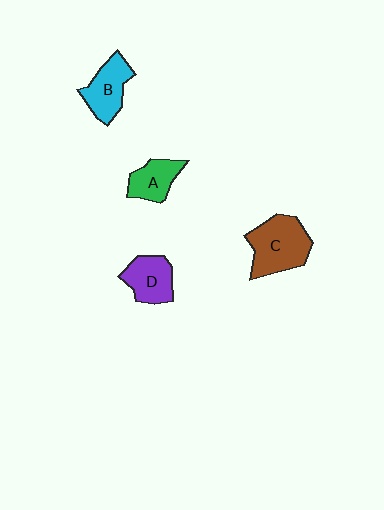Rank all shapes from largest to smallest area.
From largest to smallest: C (brown), B (cyan), D (purple), A (green).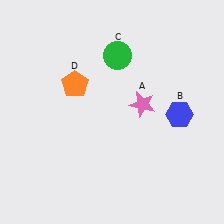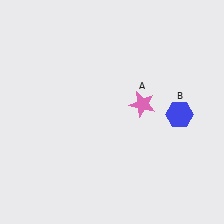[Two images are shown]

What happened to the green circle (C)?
The green circle (C) was removed in Image 2. It was in the top-right area of Image 1.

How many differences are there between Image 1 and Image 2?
There are 2 differences between the two images.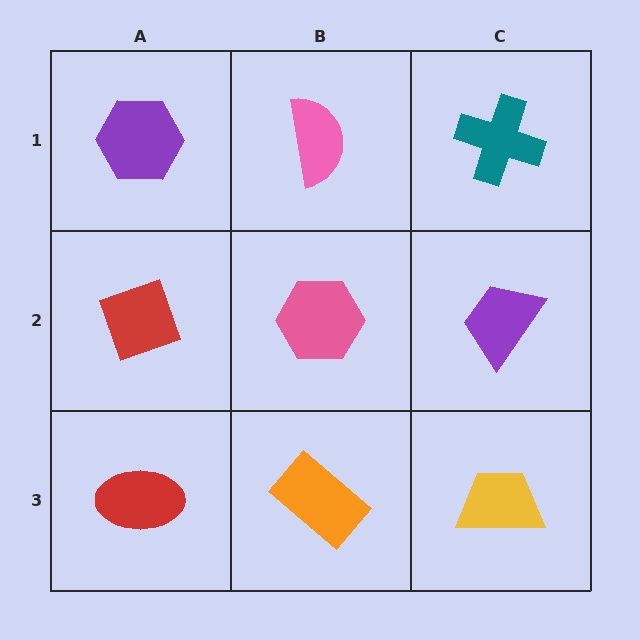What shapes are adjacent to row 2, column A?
A purple hexagon (row 1, column A), a red ellipse (row 3, column A), a pink hexagon (row 2, column B).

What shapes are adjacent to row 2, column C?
A teal cross (row 1, column C), a yellow trapezoid (row 3, column C), a pink hexagon (row 2, column B).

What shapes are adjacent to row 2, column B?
A pink semicircle (row 1, column B), an orange rectangle (row 3, column B), a red diamond (row 2, column A), a purple trapezoid (row 2, column C).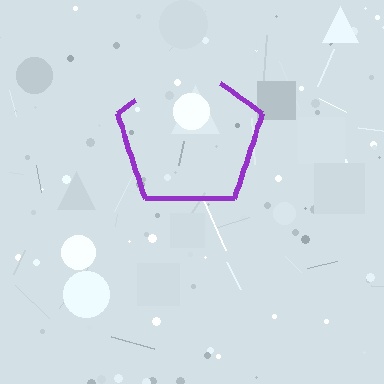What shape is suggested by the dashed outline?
The dashed outline suggests a pentagon.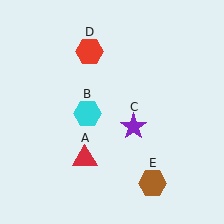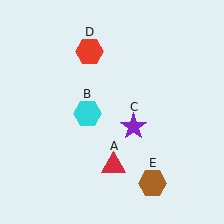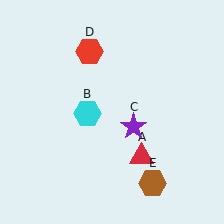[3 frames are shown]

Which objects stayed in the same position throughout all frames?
Cyan hexagon (object B) and purple star (object C) and red hexagon (object D) and brown hexagon (object E) remained stationary.